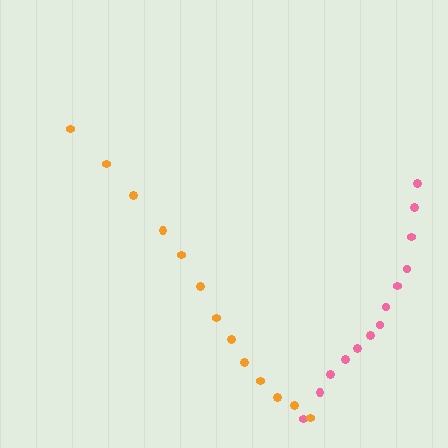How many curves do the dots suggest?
There are 2 distinct paths.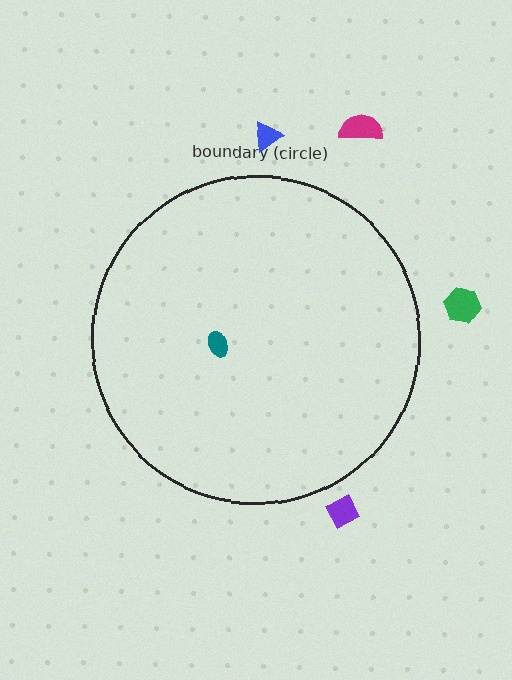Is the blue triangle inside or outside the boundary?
Outside.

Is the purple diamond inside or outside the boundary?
Outside.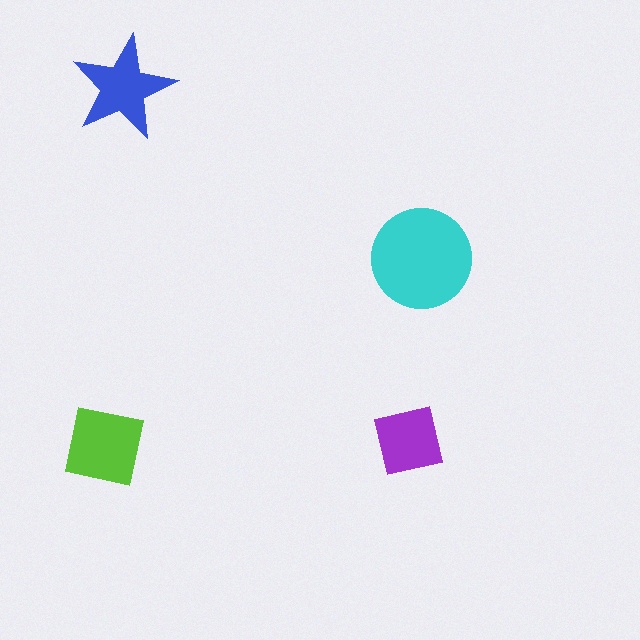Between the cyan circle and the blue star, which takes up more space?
The cyan circle.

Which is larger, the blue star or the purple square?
The blue star.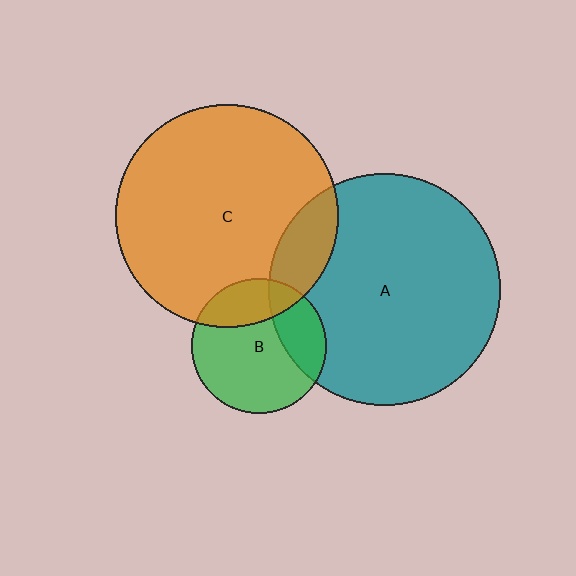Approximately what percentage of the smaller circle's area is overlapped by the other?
Approximately 25%.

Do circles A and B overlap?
Yes.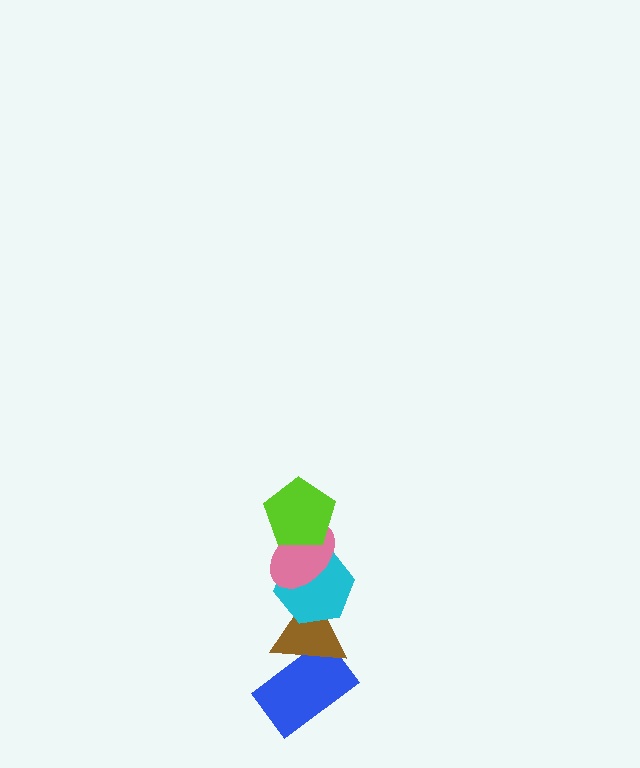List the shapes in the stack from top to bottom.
From top to bottom: the lime pentagon, the pink ellipse, the cyan hexagon, the brown triangle, the blue rectangle.